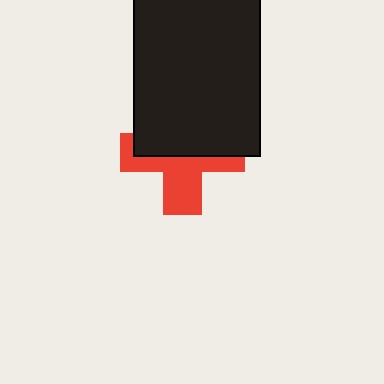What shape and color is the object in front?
The object in front is a black rectangle.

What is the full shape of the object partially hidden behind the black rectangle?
The partially hidden object is a red cross.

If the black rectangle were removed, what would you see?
You would see the complete red cross.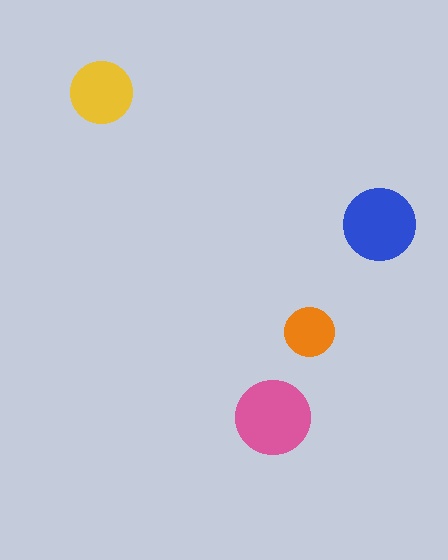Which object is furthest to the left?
The yellow circle is leftmost.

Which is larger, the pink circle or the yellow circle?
The pink one.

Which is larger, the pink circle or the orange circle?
The pink one.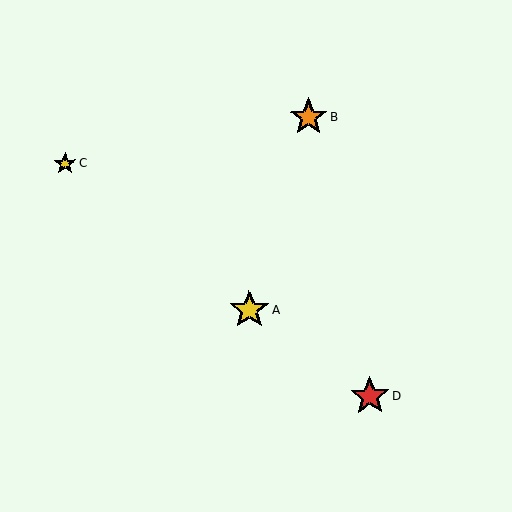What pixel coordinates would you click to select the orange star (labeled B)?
Click at (308, 117) to select the orange star B.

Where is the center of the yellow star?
The center of the yellow star is at (249, 310).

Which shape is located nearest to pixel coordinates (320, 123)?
The orange star (labeled B) at (308, 117) is nearest to that location.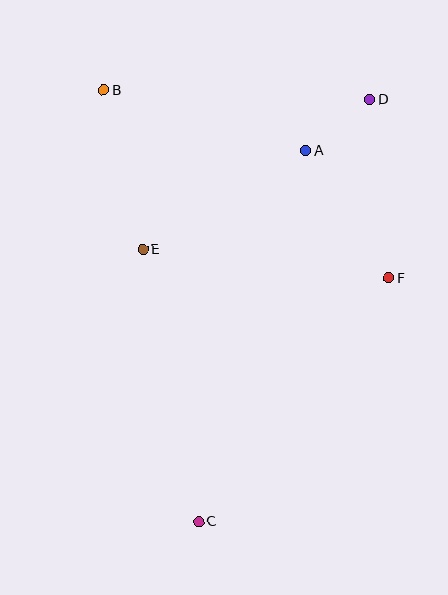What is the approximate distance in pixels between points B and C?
The distance between B and C is approximately 442 pixels.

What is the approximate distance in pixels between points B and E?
The distance between B and E is approximately 164 pixels.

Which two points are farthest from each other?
Points C and D are farthest from each other.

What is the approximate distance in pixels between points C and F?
The distance between C and F is approximately 309 pixels.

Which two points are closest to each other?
Points A and D are closest to each other.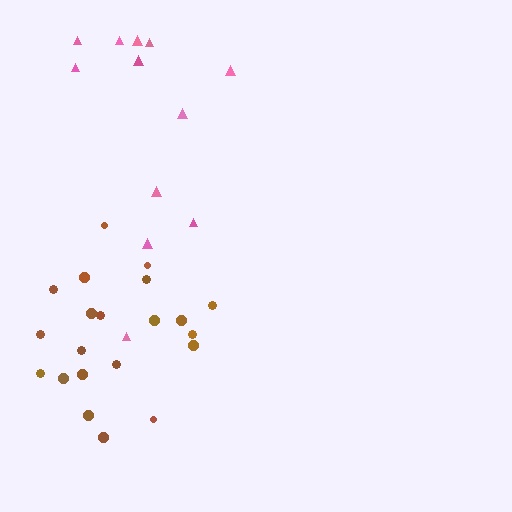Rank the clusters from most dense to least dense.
brown, pink.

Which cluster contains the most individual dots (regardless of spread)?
Brown (21).